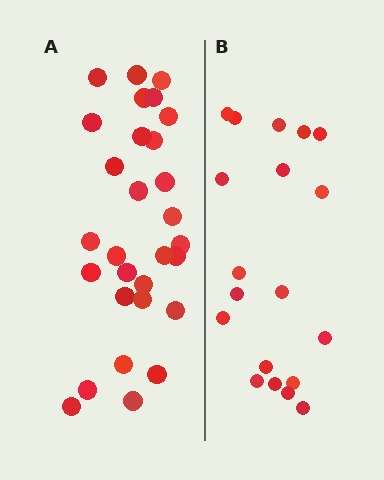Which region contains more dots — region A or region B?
Region A (the left region) has more dots.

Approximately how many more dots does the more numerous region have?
Region A has roughly 10 or so more dots than region B.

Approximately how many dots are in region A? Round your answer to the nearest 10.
About 30 dots. (The exact count is 29, which rounds to 30.)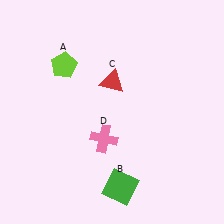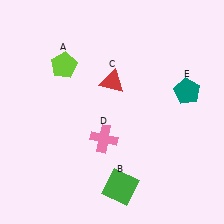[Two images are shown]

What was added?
A teal pentagon (E) was added in Image 2.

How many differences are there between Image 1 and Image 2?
There is 1 difference between the two images.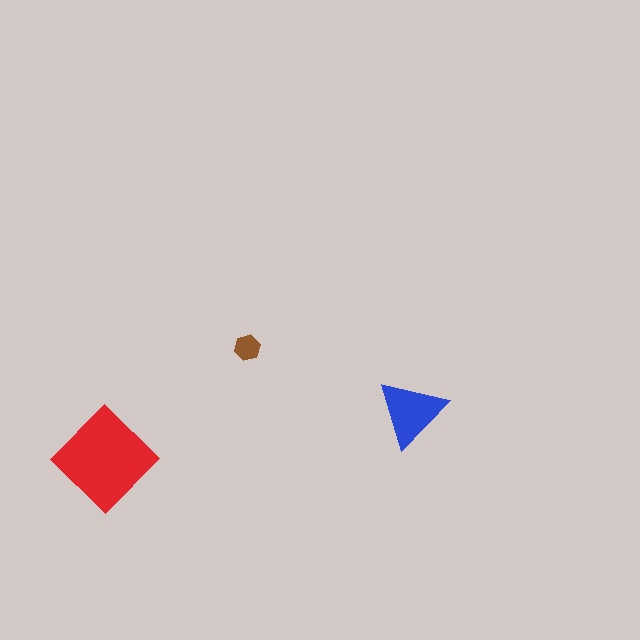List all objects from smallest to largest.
The brown hexagon, the blue triangle, the red diamond.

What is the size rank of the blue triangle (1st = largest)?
2nd.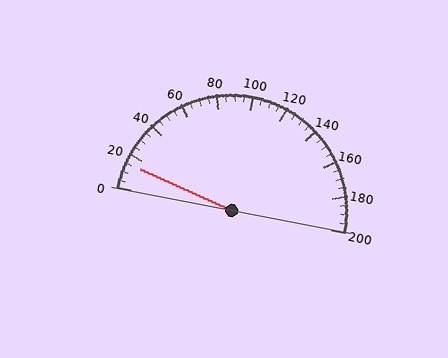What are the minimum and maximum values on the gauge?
The gauge ranges from 0 to 200.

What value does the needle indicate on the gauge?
The needle indicates approximately 15.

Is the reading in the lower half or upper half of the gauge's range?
The reading is in the lower half of the range (0 to 200).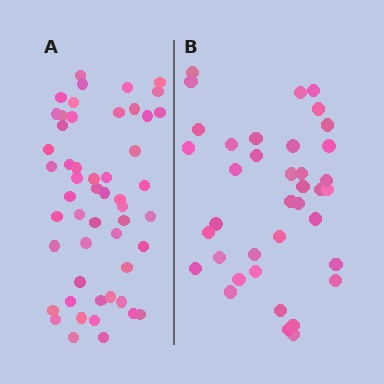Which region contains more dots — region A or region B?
Region A (the left region) has more dots.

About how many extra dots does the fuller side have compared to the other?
Region A has approximately 15 more dots than region B.